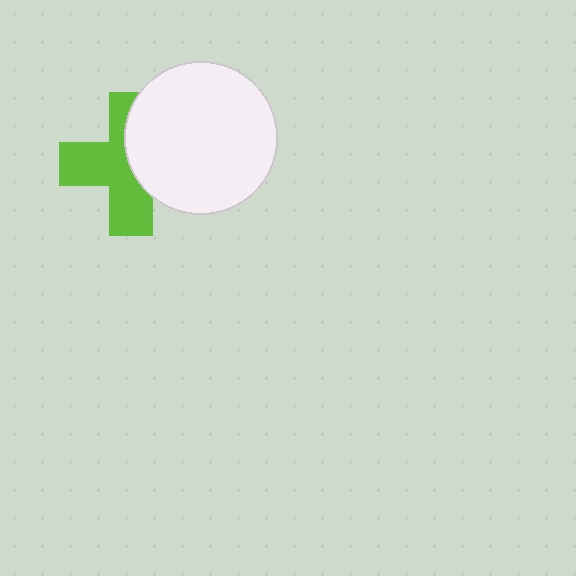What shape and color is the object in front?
The object in front is a white circle.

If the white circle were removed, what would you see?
You would see the complete lime cross.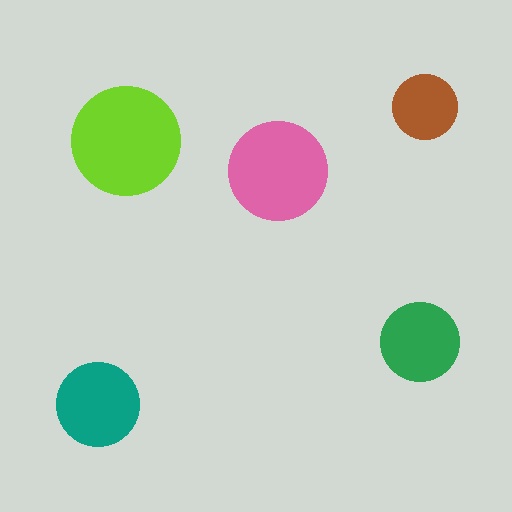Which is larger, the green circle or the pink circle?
The pink one.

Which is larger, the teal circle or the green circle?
The teal one.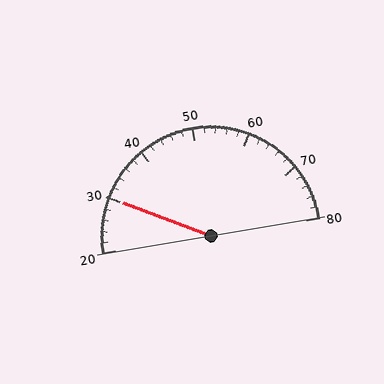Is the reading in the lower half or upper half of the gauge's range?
The reading is in the lower half of the range (20 to 80).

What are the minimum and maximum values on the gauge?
The gauge ranges from 20 to 80.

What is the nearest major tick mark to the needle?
The nearest major tick mark is 30.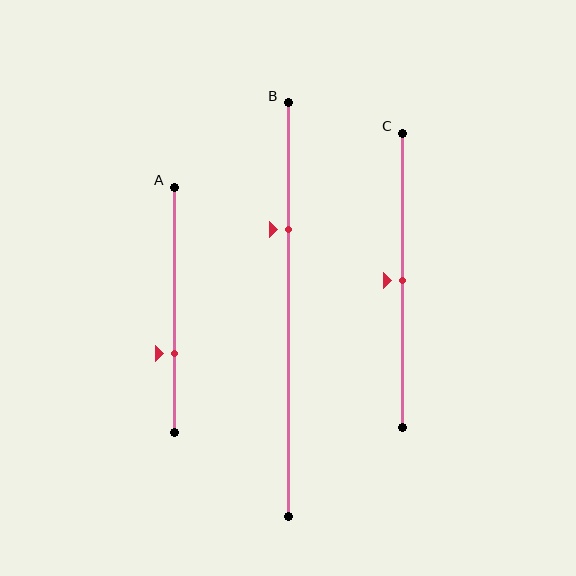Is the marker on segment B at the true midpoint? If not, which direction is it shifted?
No, the marker on segment B is shifted upward by about 19% of the segment length.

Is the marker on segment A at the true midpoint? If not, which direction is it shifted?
No, the marker on segment A is shifted downward by about 18% of the segment length.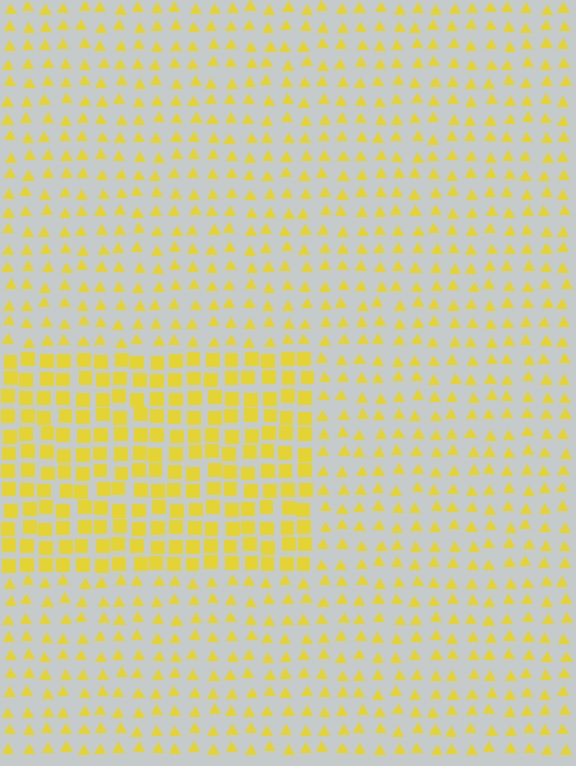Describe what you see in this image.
The image is filled with small yellow elements arranged in a uniform grid. A rectangle-shaped region contains squares, while the surrounding area contains triangles. The boundary is defined purely by the change in element shape.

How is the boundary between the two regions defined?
The boundary is defined by a change in element shape: squares inside vs. triangles outside. All elements share the same color and spacing.